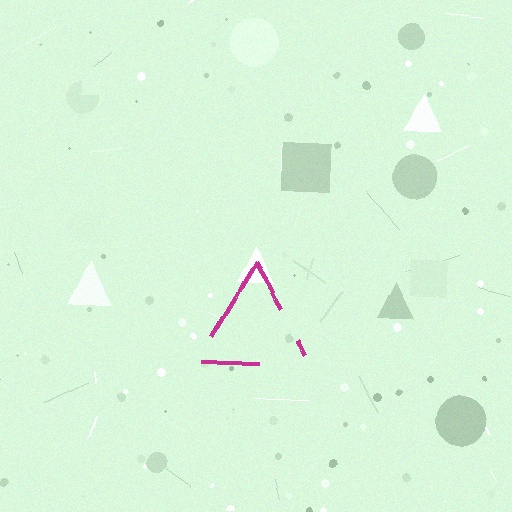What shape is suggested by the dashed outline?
The dashed outline suggests a triangle.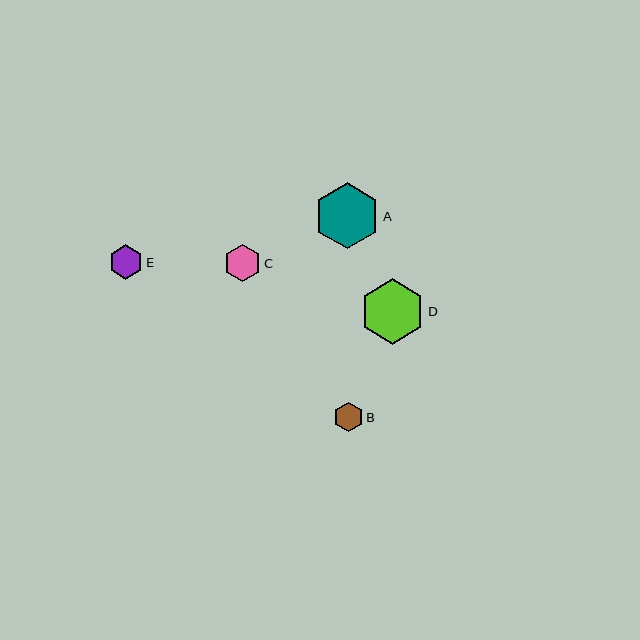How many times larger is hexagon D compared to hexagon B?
Hexagon D is approximately 2.2 times the size of hexagon B.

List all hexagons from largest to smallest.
From largest to smallest: A, D, C, E, B.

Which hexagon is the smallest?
Hexagon B is the smallest with a size of approximately 30 pixels.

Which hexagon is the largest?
Hexagon A is the largest with a size of approximately 67 pixels.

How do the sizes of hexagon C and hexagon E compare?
Hexagon C and hexagon E are approximately the same size.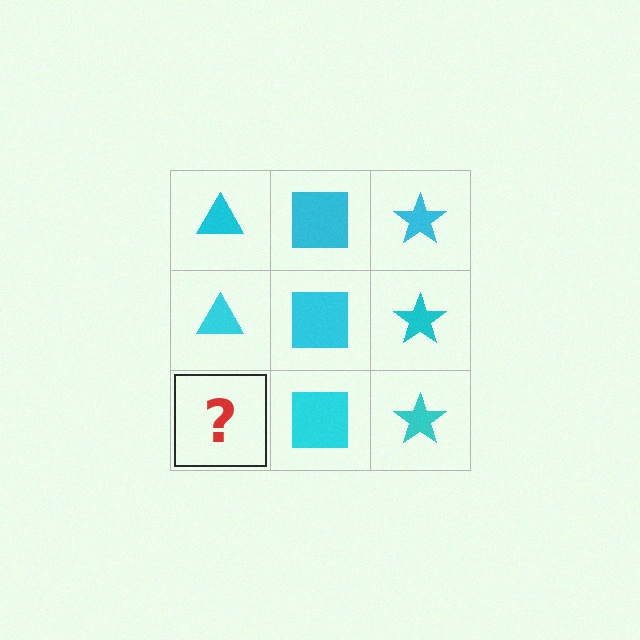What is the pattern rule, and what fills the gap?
The rule is that each column has a consistent shape. The gap should be filled with a cyan triangle.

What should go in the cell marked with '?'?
The missing cell should contain a cyan triangle.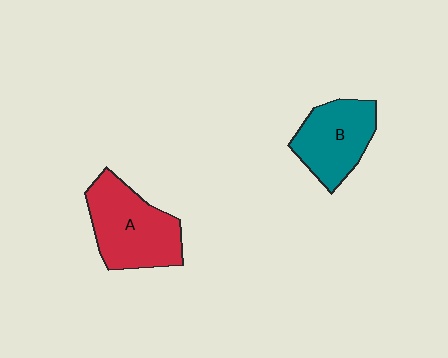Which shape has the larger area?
Shape A (red).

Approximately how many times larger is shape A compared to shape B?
Approximately 1.2 times.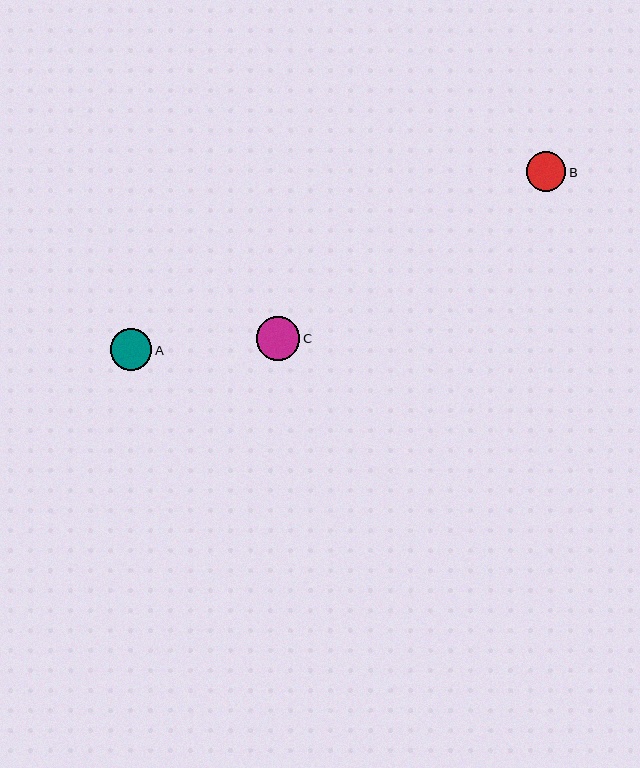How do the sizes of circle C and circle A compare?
Circle C and circle A are approximately the same size.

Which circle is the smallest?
Circle B is the smallest with a size of approximately 39 pixels.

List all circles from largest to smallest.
From largest to smallest: C, A, B.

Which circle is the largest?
Circle C is the largest with a size of approximately 43 pixels.